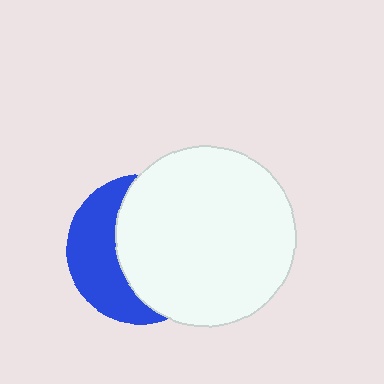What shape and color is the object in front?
The object in front is a white circle.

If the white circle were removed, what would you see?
You would see the complete blue circle.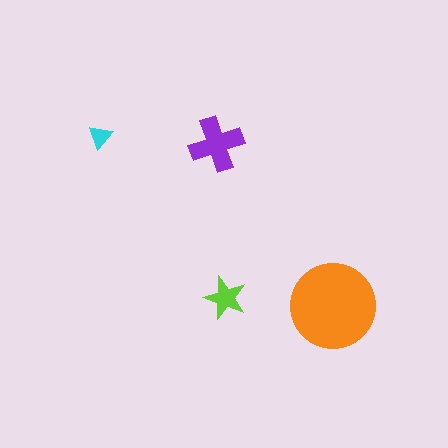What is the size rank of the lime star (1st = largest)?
3rd.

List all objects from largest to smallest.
The orange circle, the purple cross, the lime star, the cyan triangle.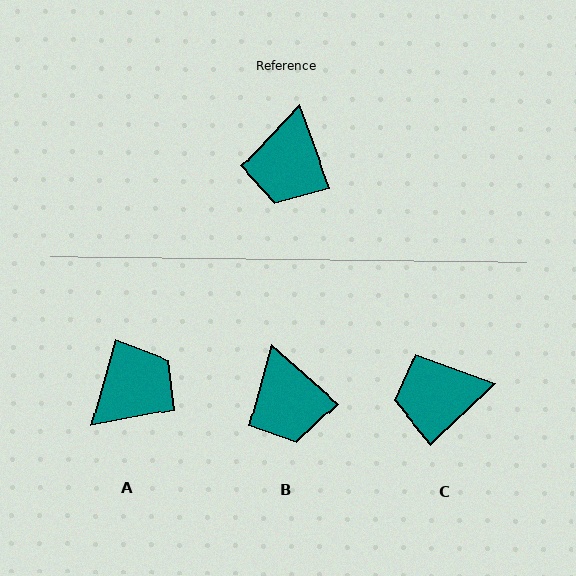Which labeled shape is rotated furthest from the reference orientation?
A, about 144 degrees away.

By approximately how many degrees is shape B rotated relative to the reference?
Approximately 28 degrees counter-clockwise.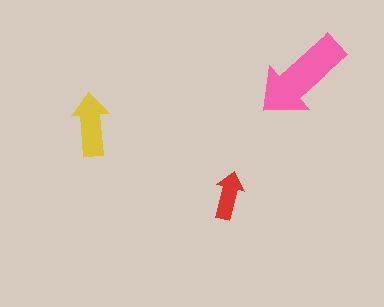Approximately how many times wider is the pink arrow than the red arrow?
About 2 times wider.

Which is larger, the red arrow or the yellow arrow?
The yellow one.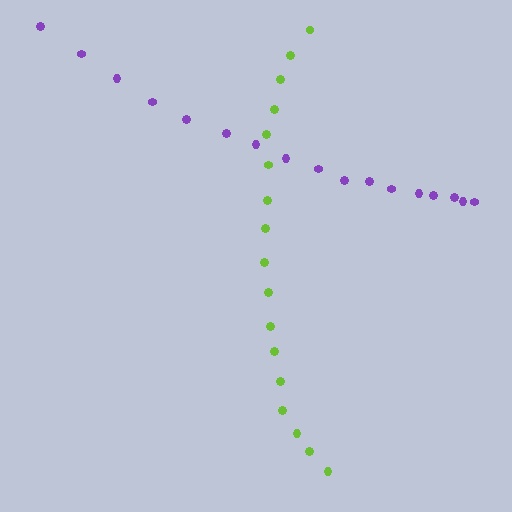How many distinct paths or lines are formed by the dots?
There are 2 distinct paths.